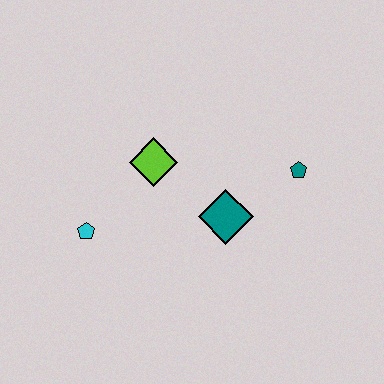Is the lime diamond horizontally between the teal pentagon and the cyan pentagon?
Yes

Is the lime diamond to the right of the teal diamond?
No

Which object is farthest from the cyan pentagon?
The teal pentagon is farthest from the cyan pentagon.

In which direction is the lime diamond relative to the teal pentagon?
The lime diamond is to the left of the teal pentagon.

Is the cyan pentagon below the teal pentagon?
Yes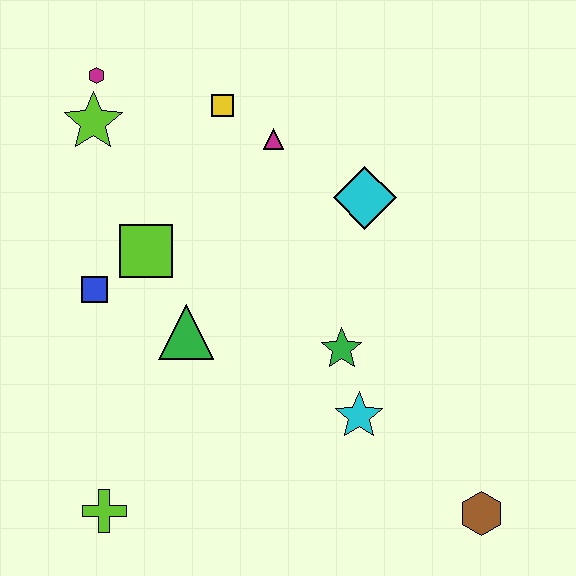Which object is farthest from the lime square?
The brown hexagon is farthest from the lime square.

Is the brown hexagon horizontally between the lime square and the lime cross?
No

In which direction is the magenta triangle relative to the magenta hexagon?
The magenta triangle is to the right of the magenta hexagon.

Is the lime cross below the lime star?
Yes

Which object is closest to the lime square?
The blue square is closest to the lime square.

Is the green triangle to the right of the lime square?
Yes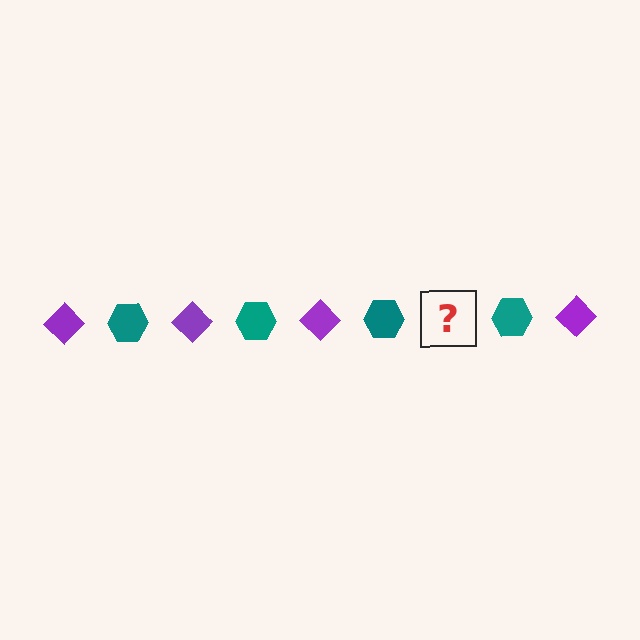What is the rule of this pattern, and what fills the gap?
The rule is that the pattern alternates between purple diamond and teal hexagon. The gap should be filled with a purple diamond.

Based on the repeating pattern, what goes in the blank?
The blank should be a purple diamond.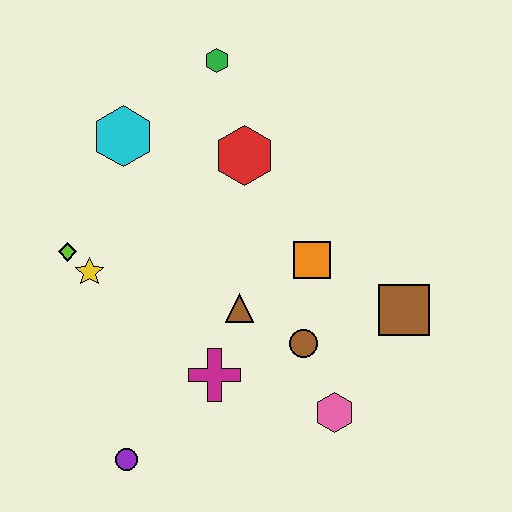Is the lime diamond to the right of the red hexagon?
No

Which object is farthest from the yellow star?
The brown square is farthest from the yellow star.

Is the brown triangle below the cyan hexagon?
Yes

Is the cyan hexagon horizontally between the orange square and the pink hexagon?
No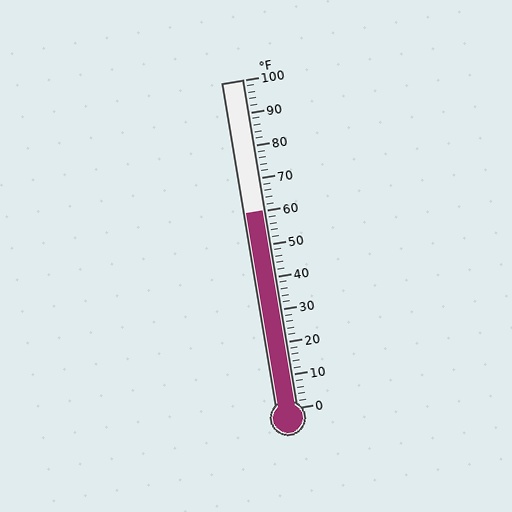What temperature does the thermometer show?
The thermometer shows approximately 60°F.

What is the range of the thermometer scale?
The thermometer scale ranges from 0°F to 100°F.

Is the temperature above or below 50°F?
The temperature is above 50°F.